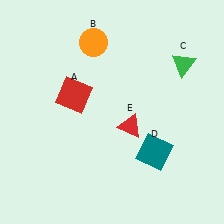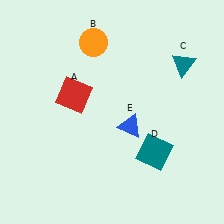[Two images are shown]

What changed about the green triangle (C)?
In Image 1, C is green. In Image 2, it changed to teal.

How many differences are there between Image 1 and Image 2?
There are 2 differences between the two images.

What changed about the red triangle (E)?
In Image 1, E is red. In Image 2, it changed to blue.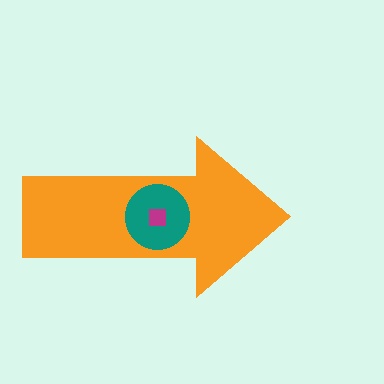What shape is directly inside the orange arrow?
The teal circle.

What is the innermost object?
The magenta square.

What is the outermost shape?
The orange arrow.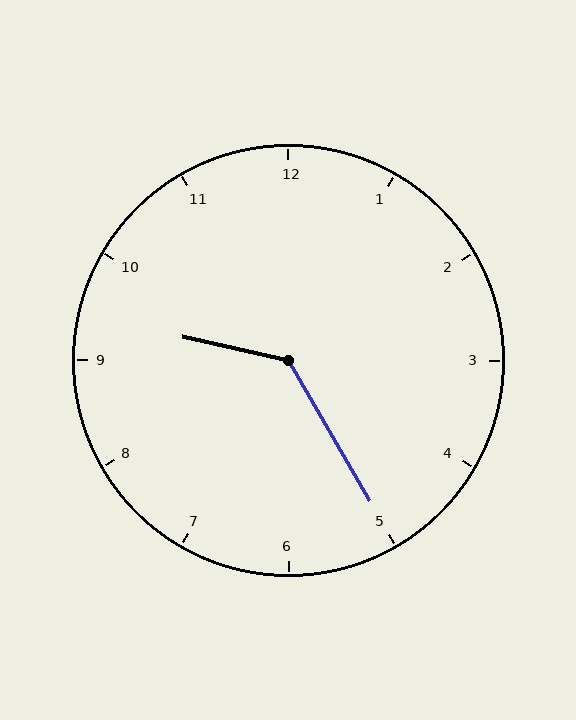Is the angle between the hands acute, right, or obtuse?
It is obtuse.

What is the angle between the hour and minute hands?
Approximately 132 degrees.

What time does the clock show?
9:25.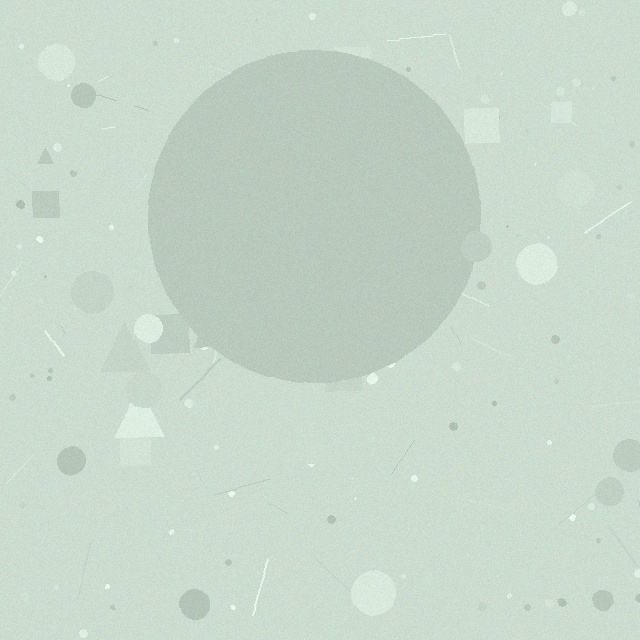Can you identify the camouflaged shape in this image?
The camouflaged shape is a circle.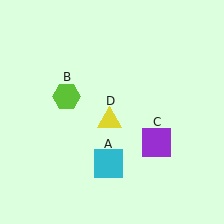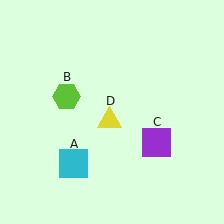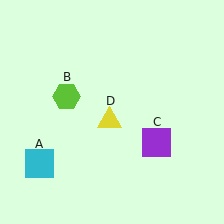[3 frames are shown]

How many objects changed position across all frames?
1 object changed position: cyan square (object A).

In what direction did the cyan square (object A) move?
The cyan square (object A) moved left.